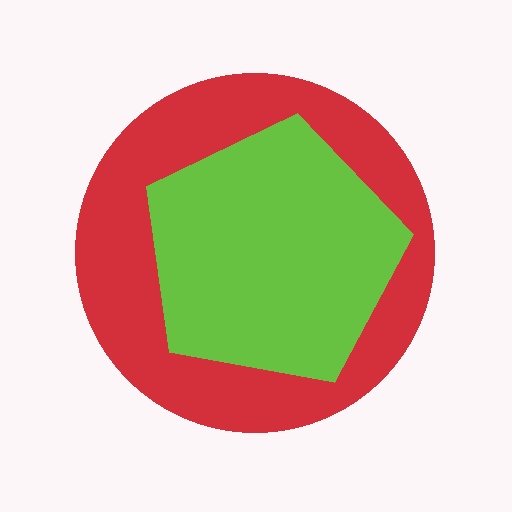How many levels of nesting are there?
2.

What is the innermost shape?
The lime pentagon.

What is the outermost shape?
The red circle.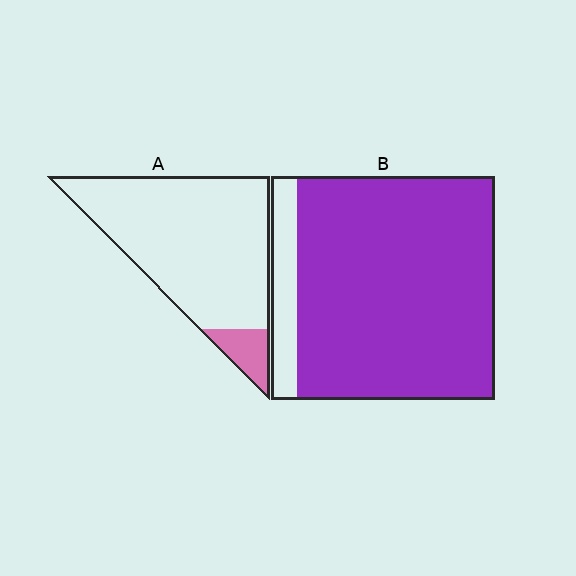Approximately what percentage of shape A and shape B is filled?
A is approximately 10% and B is approximately 90%.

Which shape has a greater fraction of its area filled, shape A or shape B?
Shape B.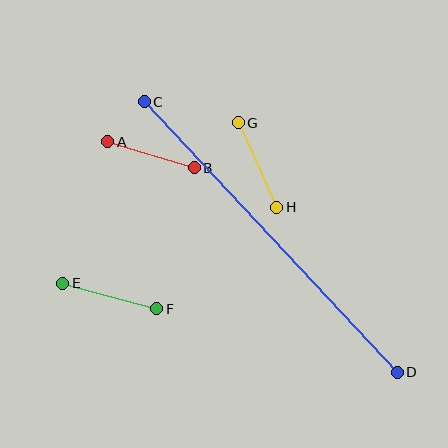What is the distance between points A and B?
The distance is approximately 91 pixels.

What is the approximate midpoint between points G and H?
The midpoint is at approximately (257, 165) pixels.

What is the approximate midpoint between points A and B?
The midpoint is at approximately (151, 155) pixels.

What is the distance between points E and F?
The distance is approximately 98 pixels.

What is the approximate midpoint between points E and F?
The midpoint is at approximately (110, 296) pixels.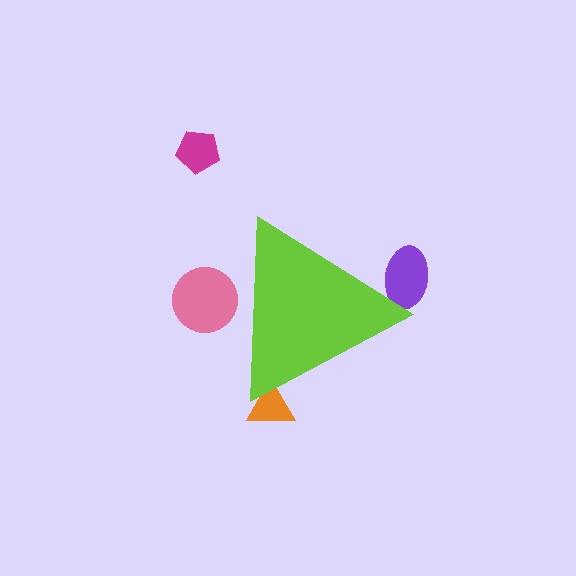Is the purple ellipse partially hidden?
Yes, the purple ellipse is partially hidden behind the lime triangle.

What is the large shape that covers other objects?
A lime triangle.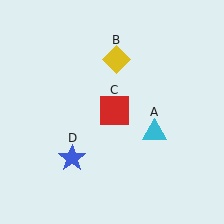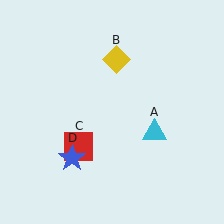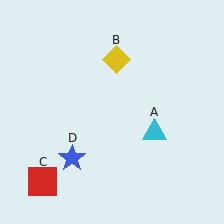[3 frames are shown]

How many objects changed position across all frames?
1 object changed position: red square (object C).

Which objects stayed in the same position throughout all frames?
Cyan triangle (object A) and yellow diamond (object B) and blue star (object D) remained stationary.